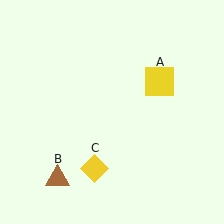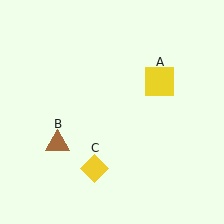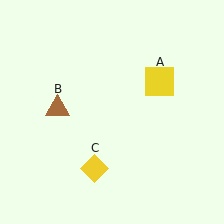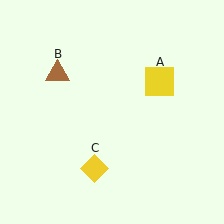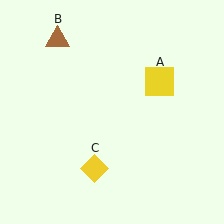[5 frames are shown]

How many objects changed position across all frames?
1 object changed position: brown triangle (object B).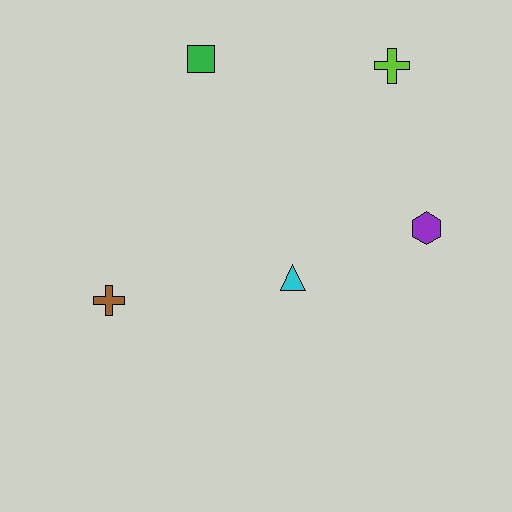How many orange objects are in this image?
There are no orange objects.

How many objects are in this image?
There are 5 objects.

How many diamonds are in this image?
There are no diamonds.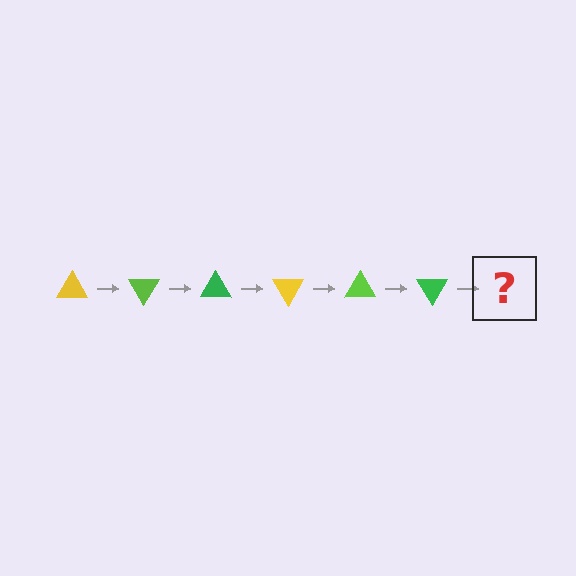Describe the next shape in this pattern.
It should be a yellow triangle, rotated 360 degrees from the start.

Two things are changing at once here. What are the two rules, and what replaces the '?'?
The two rules are that it rotates 60 degrees each step and the color cycles through yellow, lime, and green. The '?' should be a yellow triangle, rotated 360 degrees from the start.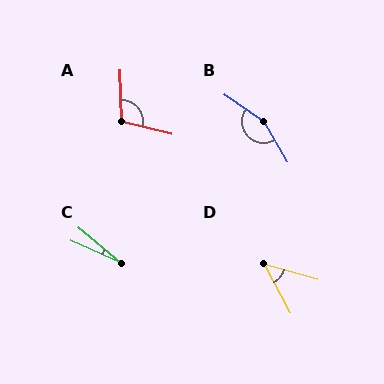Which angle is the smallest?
C, at approximately 16 degrees.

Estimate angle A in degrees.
Approximately 106 degrees.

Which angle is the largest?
B, at approximately 155 degrees.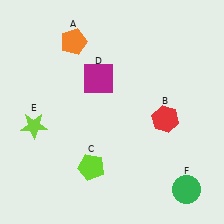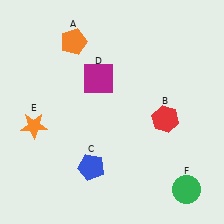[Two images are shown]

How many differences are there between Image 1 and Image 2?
There are 2 differences between the two images.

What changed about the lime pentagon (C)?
In Image 1, C is lime. In Image 2, it changed to blue.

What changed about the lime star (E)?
In Image 1, E is lime. In Image 2, it changed to orange.